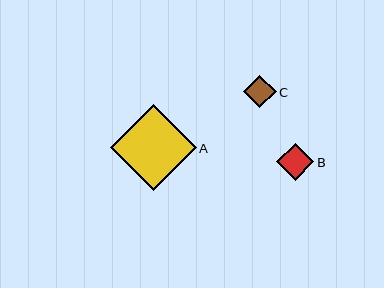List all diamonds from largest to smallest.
From largest to smallest: A, B, C.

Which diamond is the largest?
Diamond A is the largest with a size of approximately 86 pixels.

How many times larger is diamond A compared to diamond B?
Diamond A is approximately 2.3 times the size of diamond B.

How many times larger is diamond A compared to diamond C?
Diamond A is approximately 2.6 times the size of diamond C.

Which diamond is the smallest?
Diamond C is the smallest with a size of approximately 33 pixels.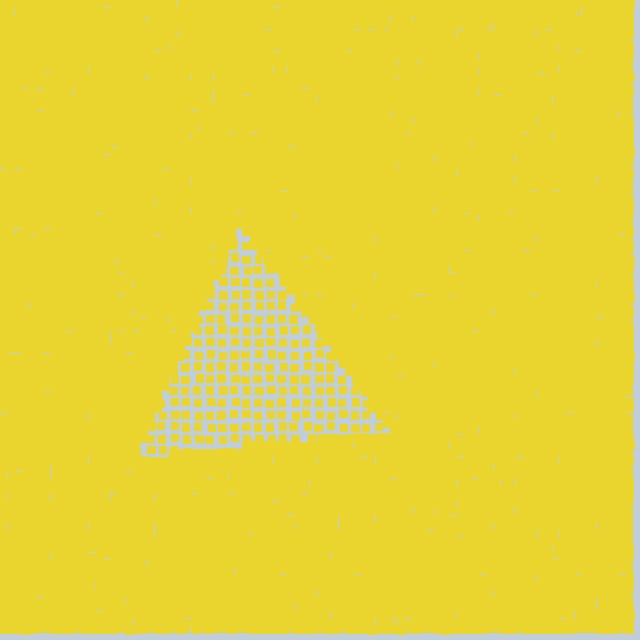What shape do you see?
I see a triangle.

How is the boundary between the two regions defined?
The boundary is defined by a change in element density (approximately 2.7x ratio). All elements are the same color, size, and shape.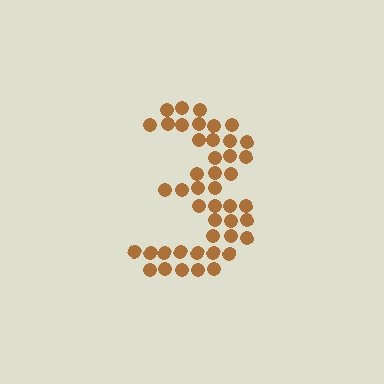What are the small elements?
The small elements are circles.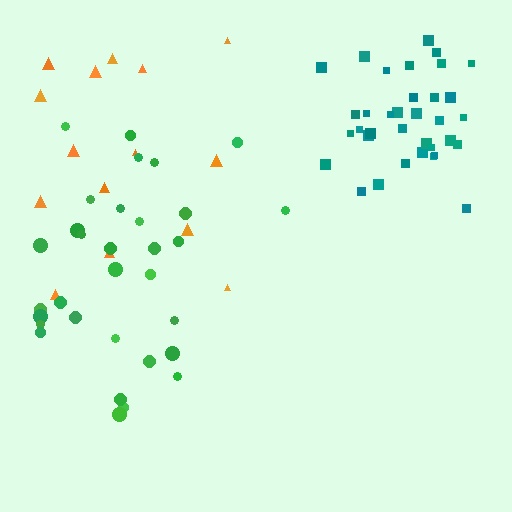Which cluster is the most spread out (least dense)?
Orange.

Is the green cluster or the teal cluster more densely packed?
Teal.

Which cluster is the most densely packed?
Teal.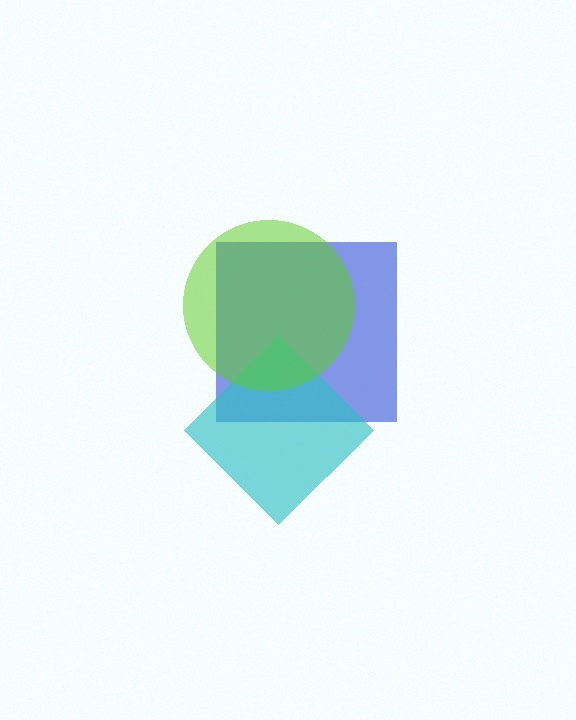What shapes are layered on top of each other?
The layered shapes are: a blue square, a cyan diamond, a lime circle.